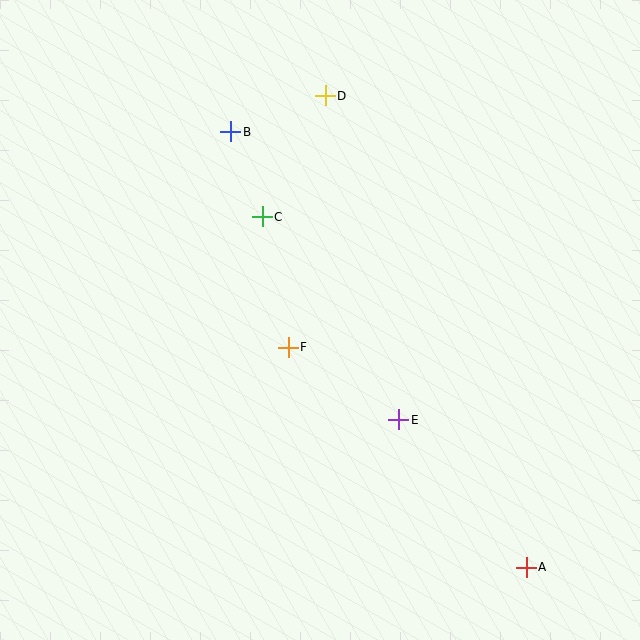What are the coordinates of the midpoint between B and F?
The midpoint between B and F is at (259, 239).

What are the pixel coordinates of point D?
Point D is at (325, 96).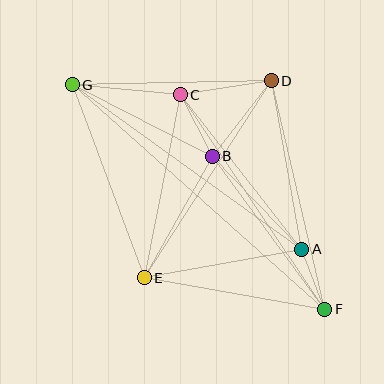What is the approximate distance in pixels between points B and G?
The distance between B and G is approximately 157 pixels.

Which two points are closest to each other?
Points A and F are closest to each other.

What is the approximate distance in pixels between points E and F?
The distance between E and F is approximately 183 pixels.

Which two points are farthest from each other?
Points F and G are farthest from each other.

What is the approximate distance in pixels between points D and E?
The distance between D and E is approximately 234 pixels.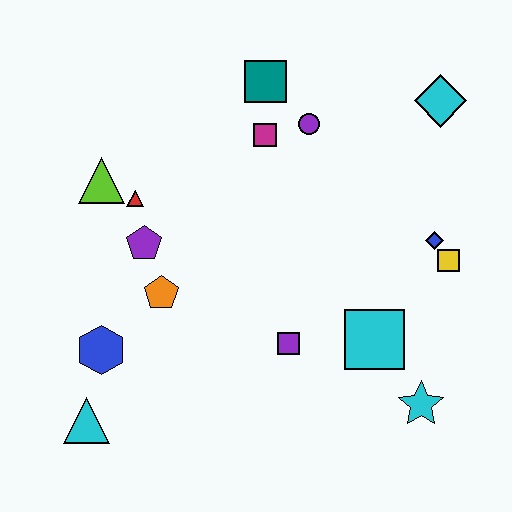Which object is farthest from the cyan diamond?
The cyan triangle is farthest from the cyan diamond.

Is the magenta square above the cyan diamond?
No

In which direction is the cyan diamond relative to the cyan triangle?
The cyan diamond is to the right of the cyan triangle.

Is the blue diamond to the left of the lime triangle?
No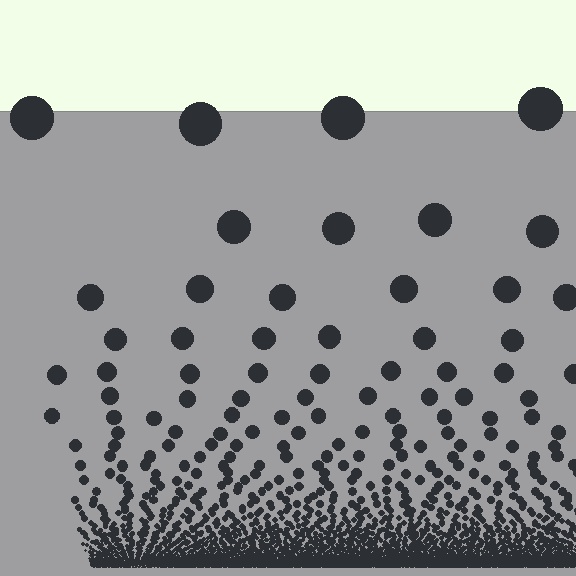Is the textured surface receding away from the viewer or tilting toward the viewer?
The surface appears to tilt toward the viewer. Texture elements get larger and sparser toward the top.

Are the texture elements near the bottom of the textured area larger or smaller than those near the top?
Smaller. The gradient is inverted — elements near the bottom are smaller and denser.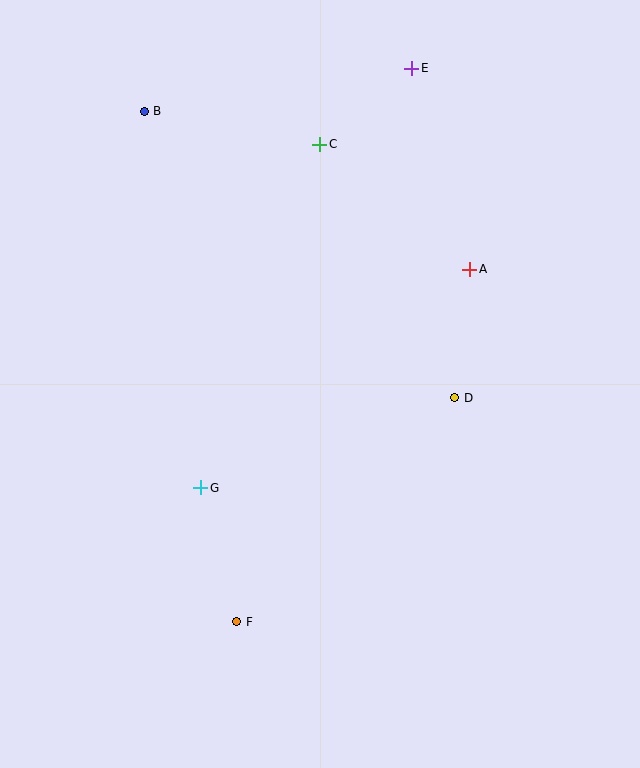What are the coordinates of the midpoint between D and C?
The midpoint between D and C is at (387, 271).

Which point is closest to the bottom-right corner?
Point D is closest to the bottom-right corner.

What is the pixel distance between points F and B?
The distance between F and B is 519 pixels.